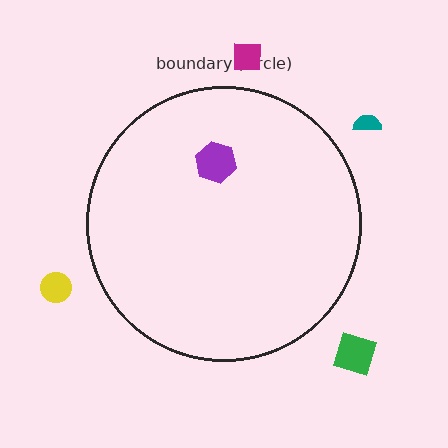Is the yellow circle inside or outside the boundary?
Outside.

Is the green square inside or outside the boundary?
Outside.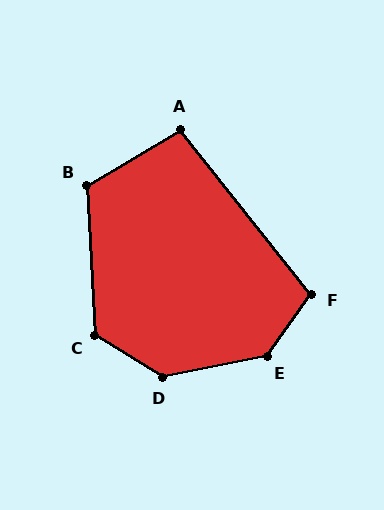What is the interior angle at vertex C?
Approximately 125 degrees (obtuse).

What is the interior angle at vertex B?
Approximately 118 degrees (obtuse).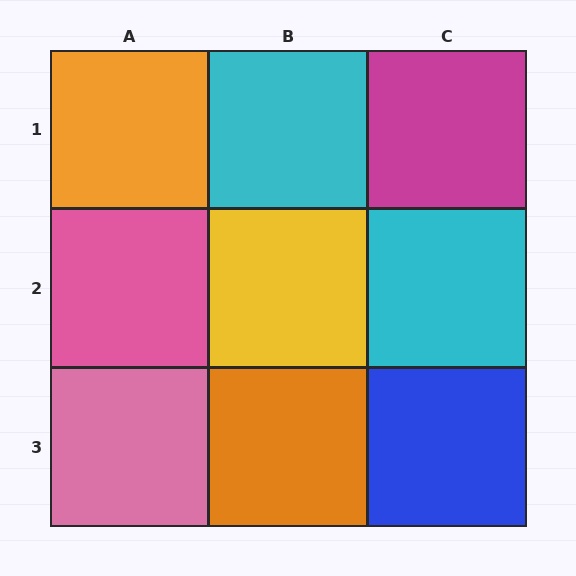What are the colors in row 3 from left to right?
Pink, orange, blue.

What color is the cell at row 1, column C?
Magenta.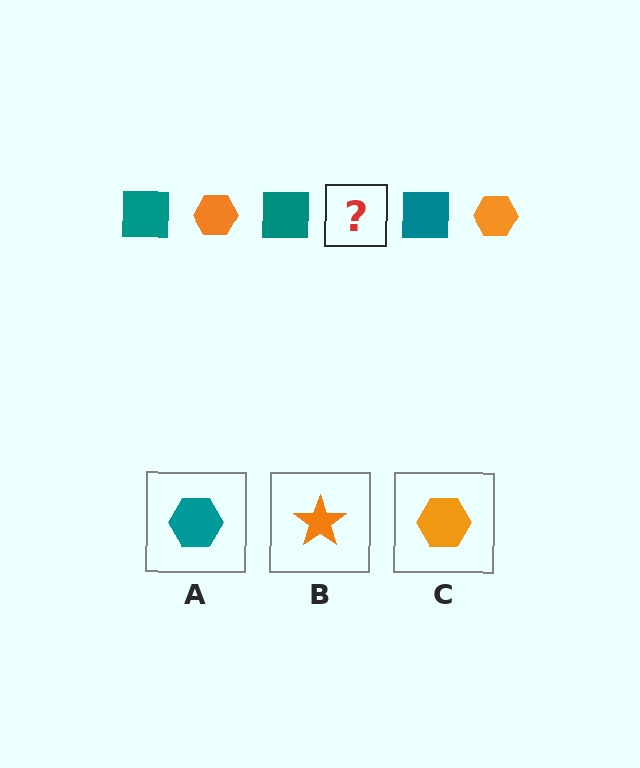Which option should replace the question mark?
Option C.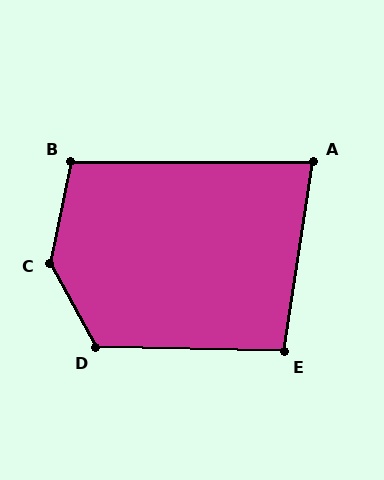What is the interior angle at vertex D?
Approximately 120 degrees (obtuse).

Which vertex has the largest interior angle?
C, at approximately 140 degrees.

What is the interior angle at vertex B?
Approximately 102 degrees (obtuse).